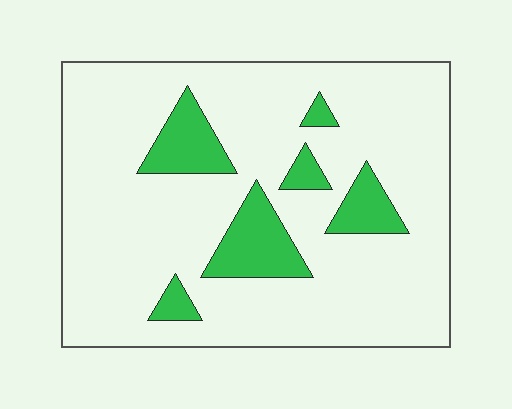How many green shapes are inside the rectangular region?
6.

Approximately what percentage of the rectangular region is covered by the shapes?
Approximately 15%.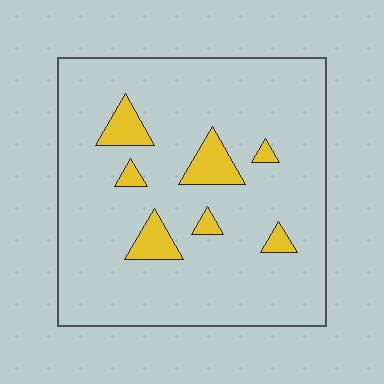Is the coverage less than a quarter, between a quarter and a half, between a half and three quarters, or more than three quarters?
Less than a quarter.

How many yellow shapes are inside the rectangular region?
7.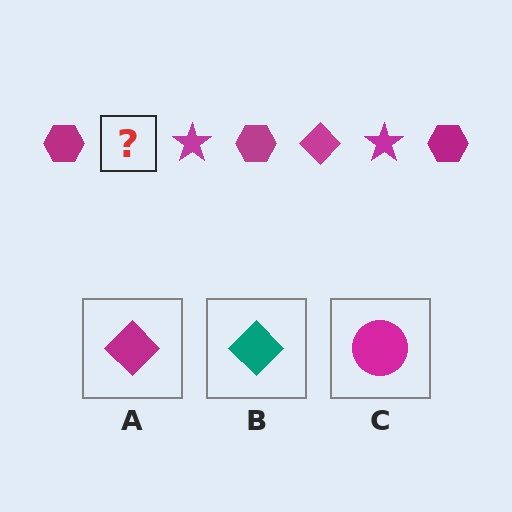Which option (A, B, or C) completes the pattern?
A.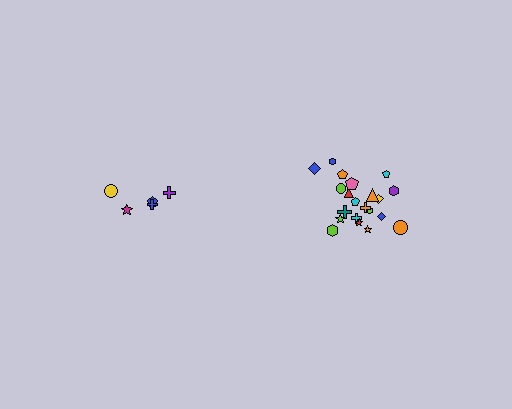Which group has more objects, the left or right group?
The right group.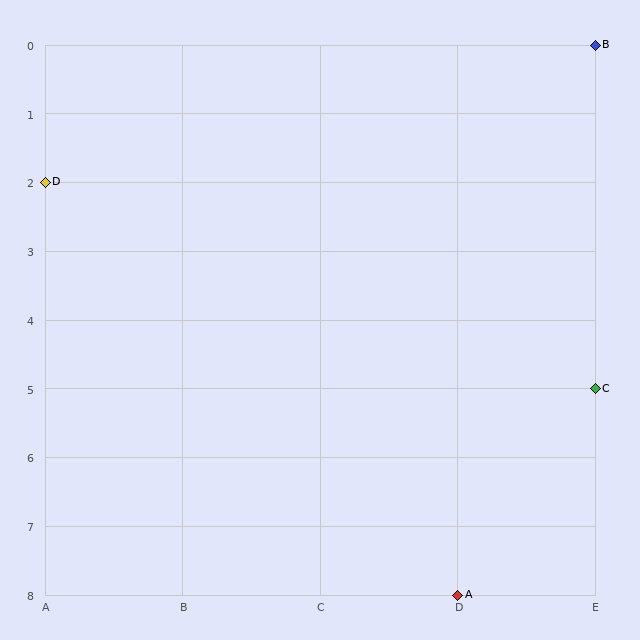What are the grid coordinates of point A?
Point A is at grid coordinates (D, 8).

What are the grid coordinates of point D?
Point D is at grid coordinates (A, 2).